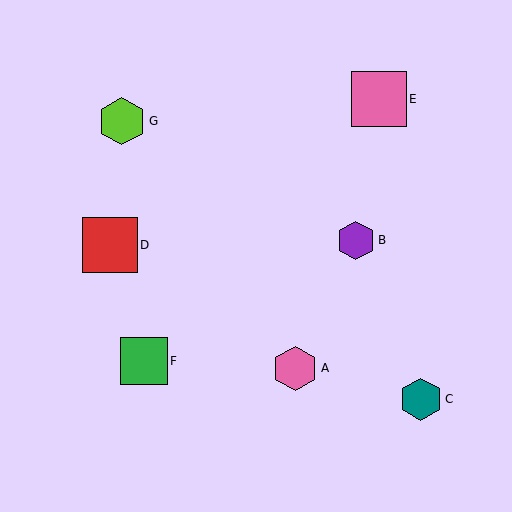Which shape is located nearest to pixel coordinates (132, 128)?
The lime hexagon (labeled G) at (122, 121) is nearest to that location.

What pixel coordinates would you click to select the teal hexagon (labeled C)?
Click at (421, 399) to select the teal hexagon C.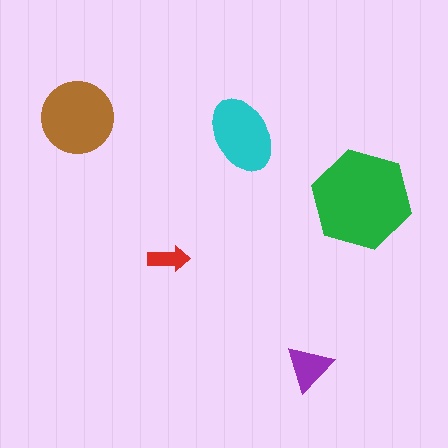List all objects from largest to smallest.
The green hexagon, the brown circle, the cyan ellipse, the purple triangle, the red arrow.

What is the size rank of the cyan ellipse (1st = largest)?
3rd.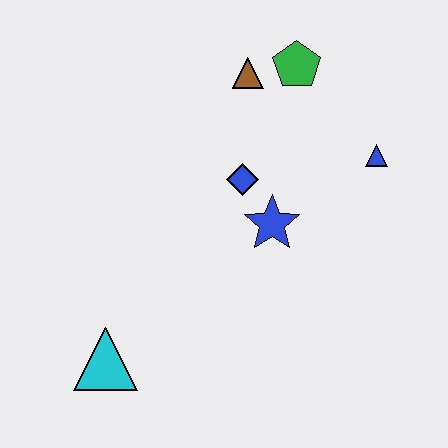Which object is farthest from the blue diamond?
The cyan triangle is farthest from the blue diamond.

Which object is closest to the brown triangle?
The green pentagon is closest to the brown triangle.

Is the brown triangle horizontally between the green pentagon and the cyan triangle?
Yes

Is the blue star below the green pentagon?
Yes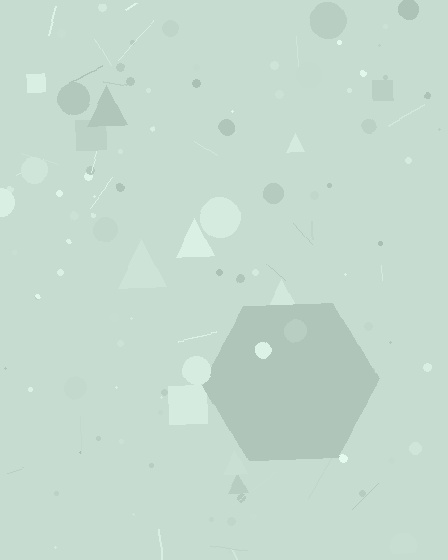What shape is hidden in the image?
A hexagon is hidden in the image.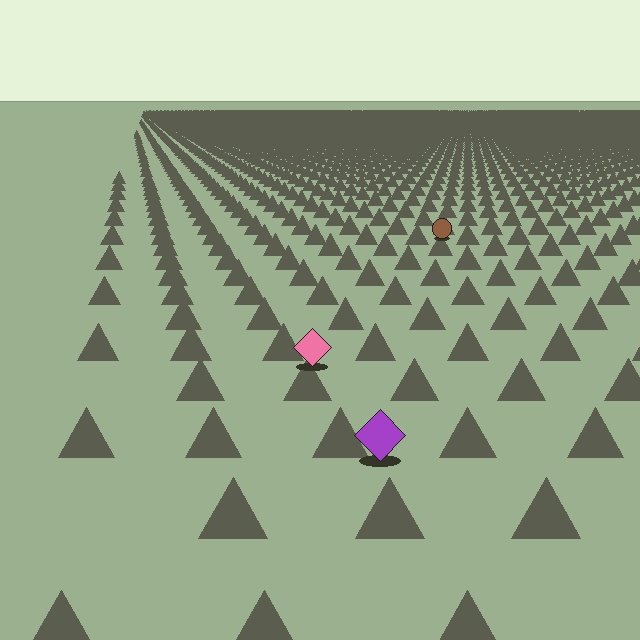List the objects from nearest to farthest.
From nearest to farthest: the purple diamond, the pink diamond, the brown circle.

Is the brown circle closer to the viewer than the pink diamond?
No. The pink diamond is closer — you can tell from the texture gradient: the ground texture is coarser near it.